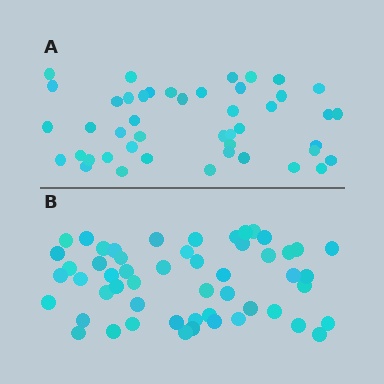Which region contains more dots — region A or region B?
Region B (the bottom region) has more dots.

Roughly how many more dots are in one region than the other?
Region B has roughly 8 or so more dots than region A.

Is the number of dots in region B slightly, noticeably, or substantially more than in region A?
Region B has only slightly more — the two regions are fairly close. The ratio is roughly 1.2 to 1.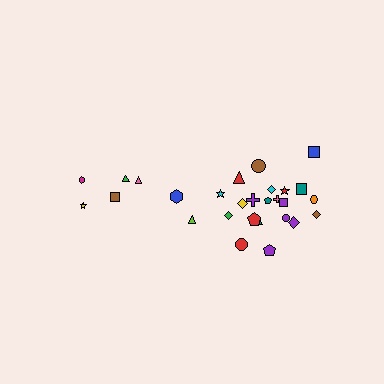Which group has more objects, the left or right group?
The right group.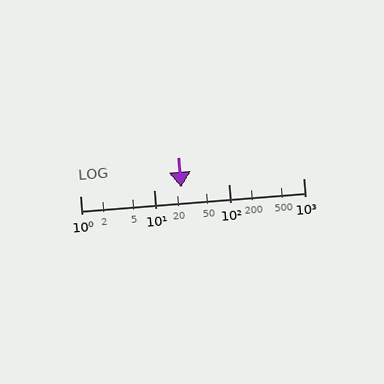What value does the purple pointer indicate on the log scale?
The pointer indicates approximately 23.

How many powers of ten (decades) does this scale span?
The scale spans 3 decades, from 1 to 1000.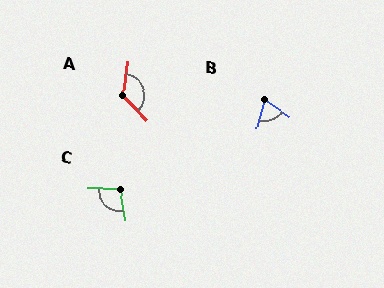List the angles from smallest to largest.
B (70°), C (99°), A (127°).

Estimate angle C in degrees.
Approximately 99 degrees.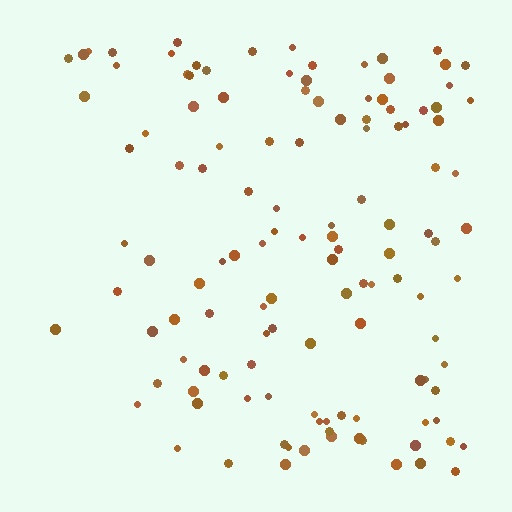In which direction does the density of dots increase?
From left to right, with the right side densest.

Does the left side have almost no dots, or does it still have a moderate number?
Still a moderate number, just noticeably fewer than the right.